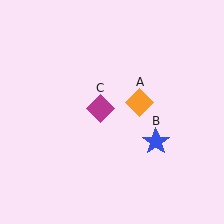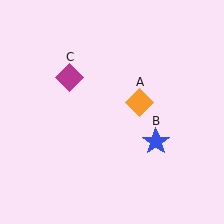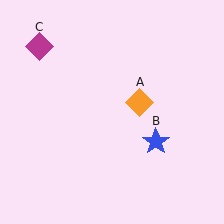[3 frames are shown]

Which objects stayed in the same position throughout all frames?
Orange diamond (object A) and blue star (object B) remained stationary.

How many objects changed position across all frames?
1 object changed position: magenta diamond (object C).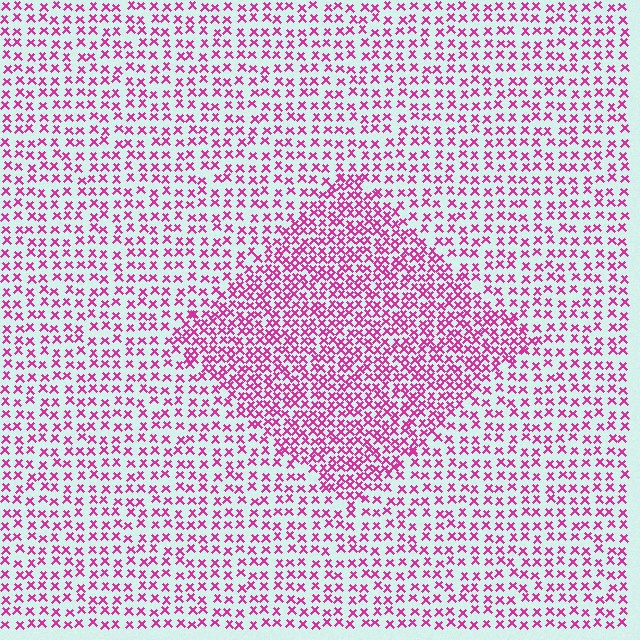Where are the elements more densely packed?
The elements are more densely packed inside the diamond boundary.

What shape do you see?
I see a diamond.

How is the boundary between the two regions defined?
The boundary is defined by a change in element density (approximately 1.8x ratio). All elements are the same color, size, and shape.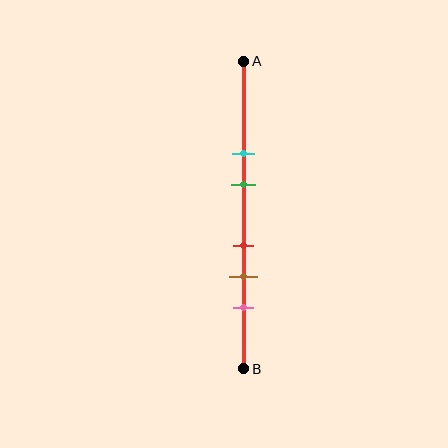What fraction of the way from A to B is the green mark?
The green mark is approximately 40% (0.4) of the way from A to B.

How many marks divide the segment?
There are 5 marks dividing the segment.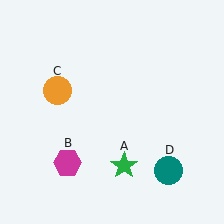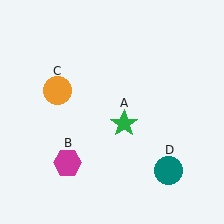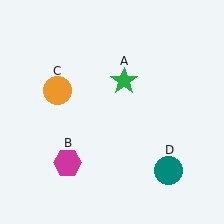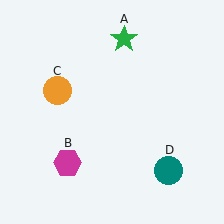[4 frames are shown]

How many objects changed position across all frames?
1 object changed position: green star (object A).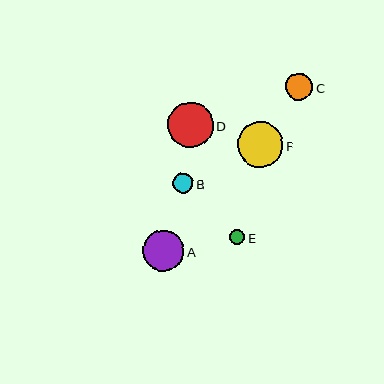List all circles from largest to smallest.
From largest to smallest: F, D, A, C, B, E.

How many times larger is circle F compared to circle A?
Circle F is approximately 1.1 times the size of circle A.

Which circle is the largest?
Circle F is the largest with a size of approximately 46 pixels.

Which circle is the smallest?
Circle E is the smallest with a size of approximately 15 pixels.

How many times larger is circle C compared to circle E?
Circle C is approximately 1.8 times the size of circle E.